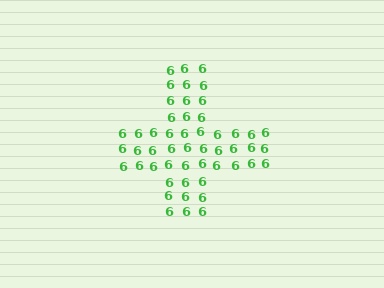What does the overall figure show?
The overall figure shows a cross.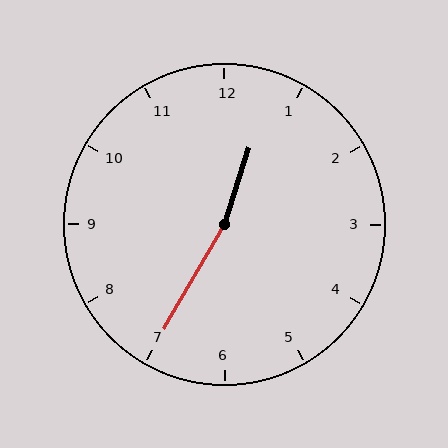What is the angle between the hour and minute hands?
Approximately 168 degrees.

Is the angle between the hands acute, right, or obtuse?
It is obtuse.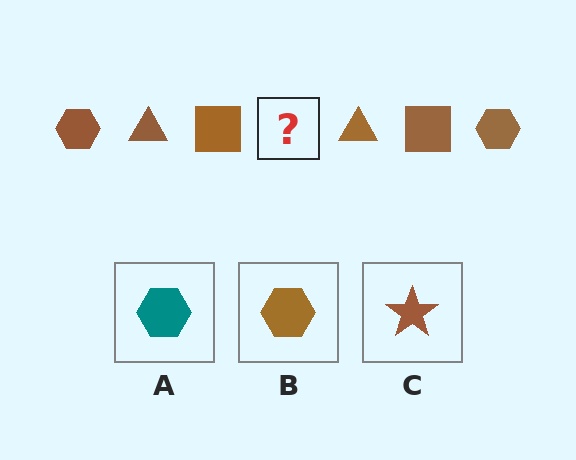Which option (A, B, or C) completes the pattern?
B.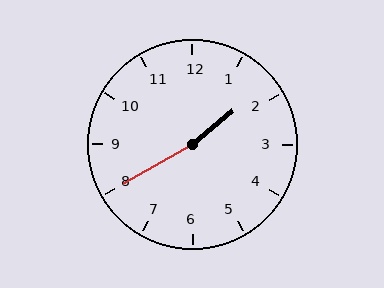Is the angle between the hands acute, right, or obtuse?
It is obtuse.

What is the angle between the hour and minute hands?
Approximately 170 degrees.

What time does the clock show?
1:40.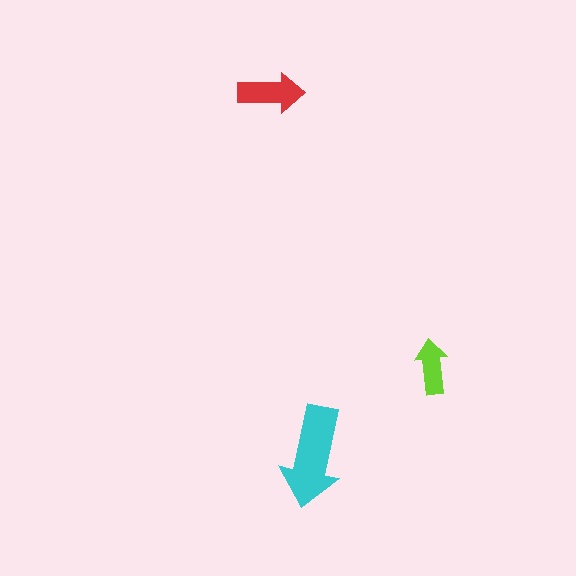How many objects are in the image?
There are 3 objects in the image.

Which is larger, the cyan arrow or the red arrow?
The cyan one.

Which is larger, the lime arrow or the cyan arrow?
The cyan one.